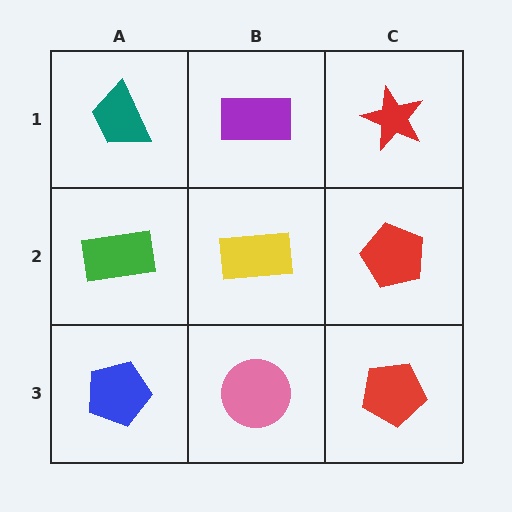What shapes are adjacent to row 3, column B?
A yellow rectangle (row 2, column B), a blue pentagon (row 3, column A), a red pentagon (row 3, column C).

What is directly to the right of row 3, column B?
A red pentagon.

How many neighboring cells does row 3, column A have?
2.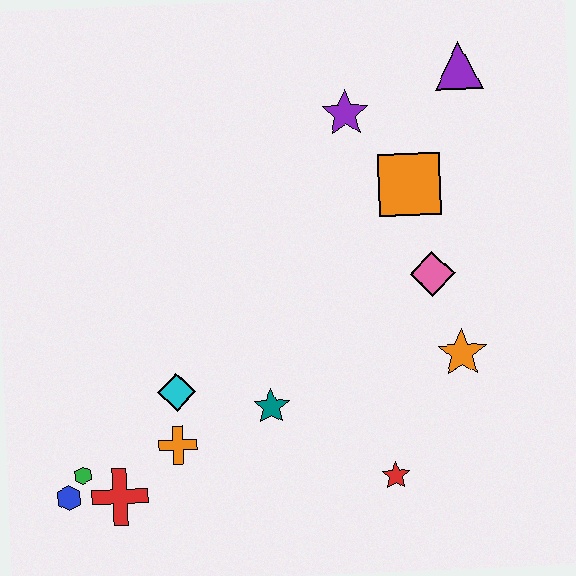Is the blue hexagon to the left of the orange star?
Yes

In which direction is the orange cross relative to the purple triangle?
The orange cross is below the purple triangle.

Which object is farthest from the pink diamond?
The blue hexagon is farthest from the pink diamond.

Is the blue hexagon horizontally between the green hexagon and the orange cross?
No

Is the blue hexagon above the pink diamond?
No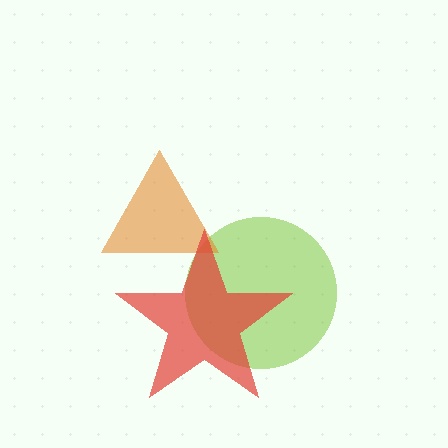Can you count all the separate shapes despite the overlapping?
Yes, there are 3 separate shapes.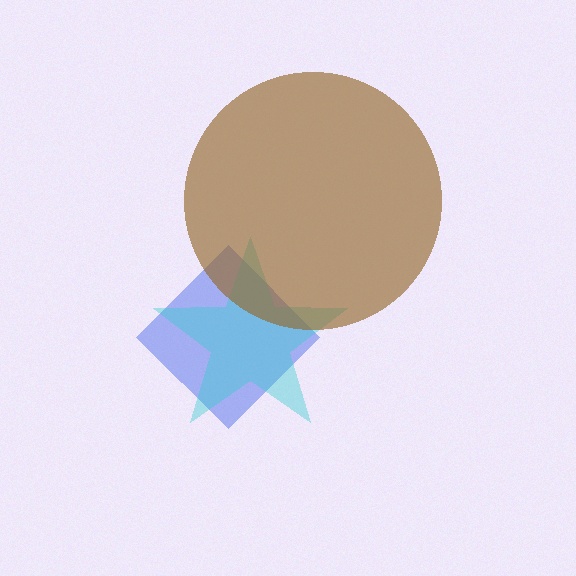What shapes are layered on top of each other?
The layered shapes are: a blue diamond, a cyan star, a brown circle.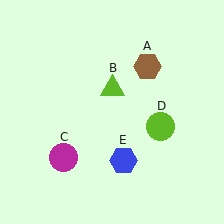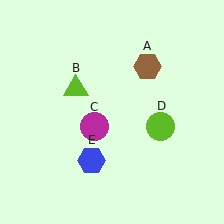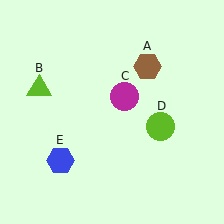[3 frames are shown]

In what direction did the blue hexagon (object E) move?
The blue hexagon (object E) moved left.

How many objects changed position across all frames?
3 objects changed position: lime triangle (object B), magenta circle (object C), blue hexagon (object E).